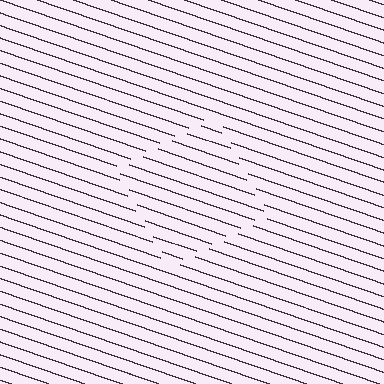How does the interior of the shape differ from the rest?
The interior of the shape contains the same grating, shifted by half a period — the contour is defined by the phase discontinuity where line-ends from the inner and outer gratings abut.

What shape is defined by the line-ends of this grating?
An illusory square. The interior of the shape contains the same grating, shifted by half a period — the contour is defined by the phase discontinuity where line-ends from the inner and outer gratings abut.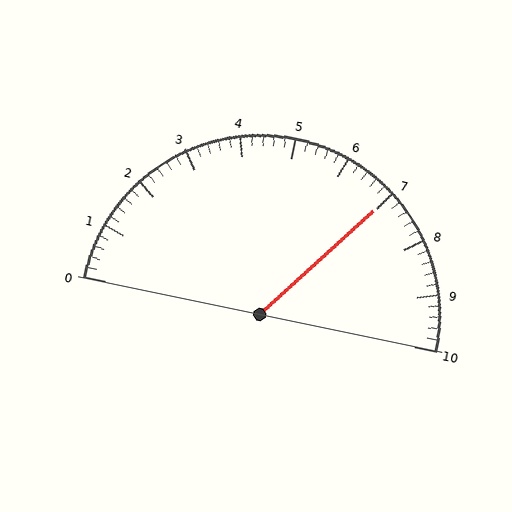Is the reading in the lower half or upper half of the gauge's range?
The reading is in the upper half of the range (0 to 10).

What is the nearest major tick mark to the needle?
The nearest major tick mark is 7.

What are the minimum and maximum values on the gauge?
The gauge ranges from 0 to 10.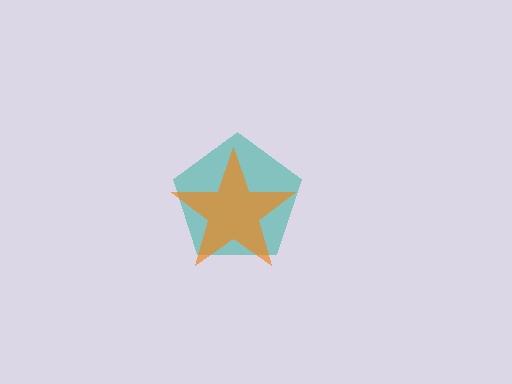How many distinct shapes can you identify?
There are 2 distinct shapes: a teal pentagon, an orange star.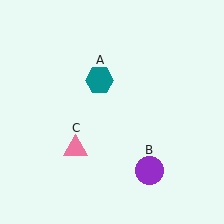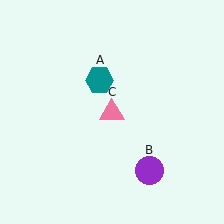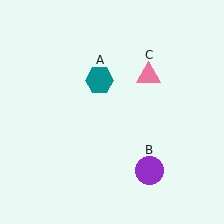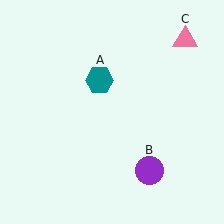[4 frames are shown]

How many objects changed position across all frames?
1 object changed position: pink triangle (object C).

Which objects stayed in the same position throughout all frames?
Teal hexagon (object A) and purple circle (object B) remained stationary.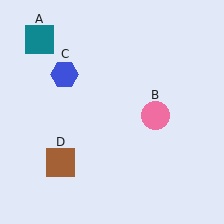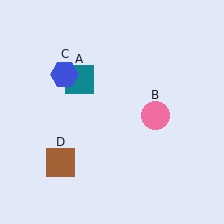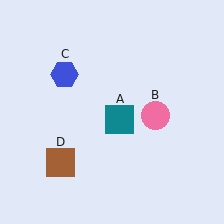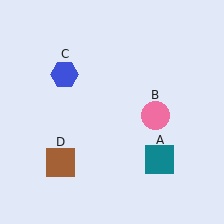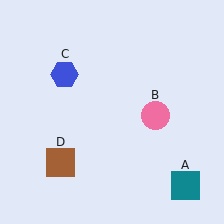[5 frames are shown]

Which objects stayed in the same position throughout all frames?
Pink circle (object B) and blue hexagon (object C) and brown square (object D) remained stationary.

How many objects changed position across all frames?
1 object changed position: teal square (object A).